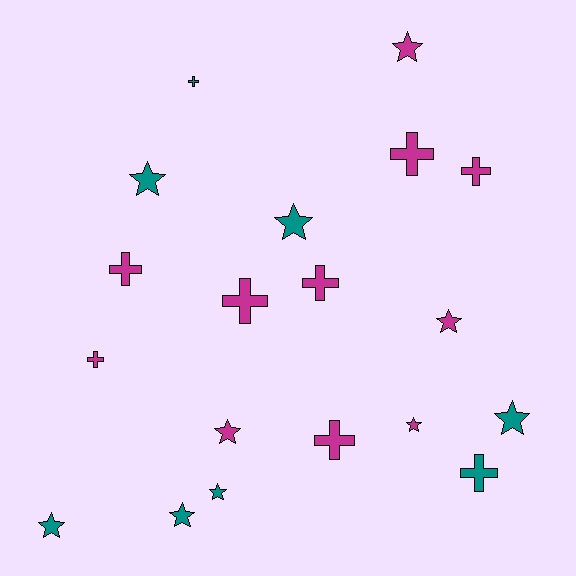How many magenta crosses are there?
There are 7 magenta crosses.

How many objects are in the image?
There are 19 objects.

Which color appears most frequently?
Magenta, with 11 objects.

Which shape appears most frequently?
Star, with 10 objects.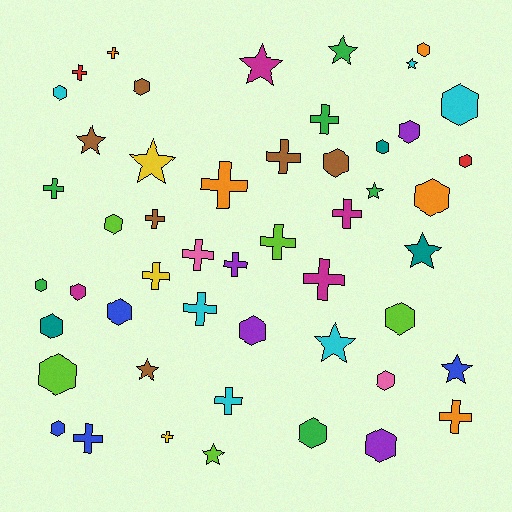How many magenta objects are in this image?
There are 4 magenta objects.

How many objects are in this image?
There are 50 objects.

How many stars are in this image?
There are 11 stars.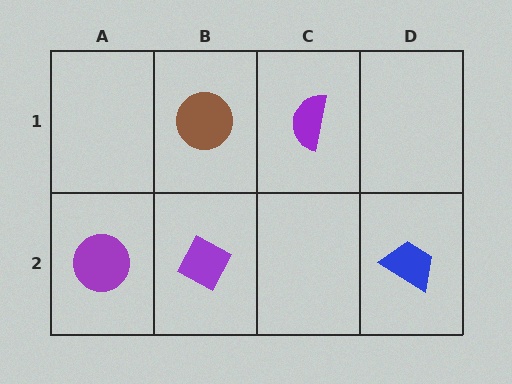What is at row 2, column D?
A blue trapezoid.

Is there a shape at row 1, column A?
No, that cell is empty.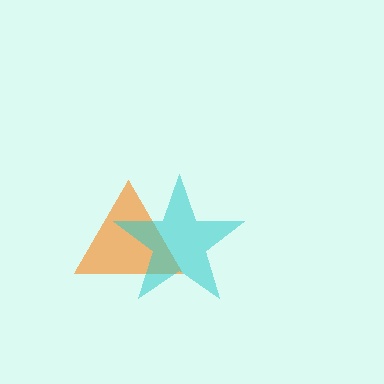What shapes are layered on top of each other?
The layered shapes are: an orange triangle, a cyan star.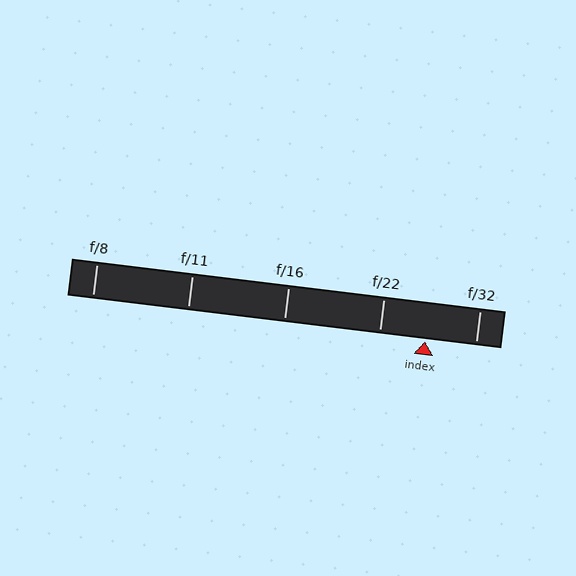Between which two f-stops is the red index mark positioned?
The index mark is between f/22 and f/32.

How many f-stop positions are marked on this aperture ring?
There are 5 f-stop positions marked.